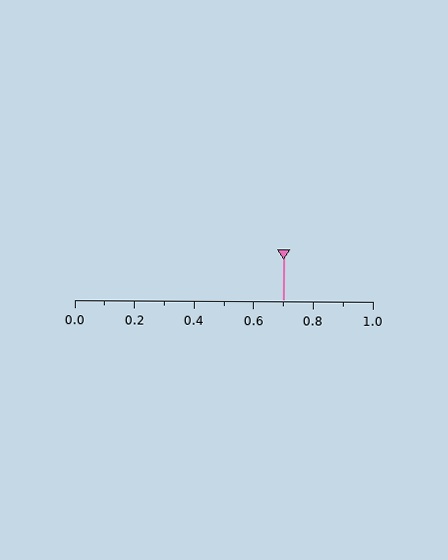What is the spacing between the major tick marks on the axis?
The major ticks are spaced 0.2 apart.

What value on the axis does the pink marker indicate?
The marker indicates approximately 0.7.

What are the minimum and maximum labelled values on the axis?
The axis runs from 0.0 to 1.0.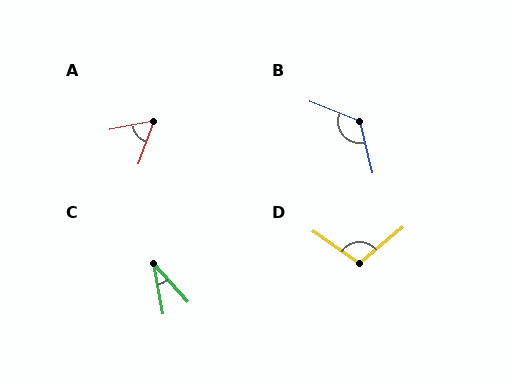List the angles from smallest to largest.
C (31°), A (59°), D (106°), B (126°).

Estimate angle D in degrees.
Approximately 106 degrees.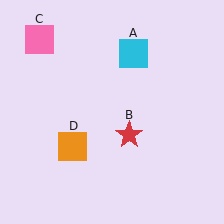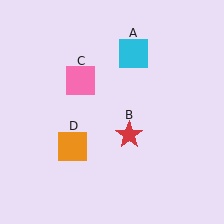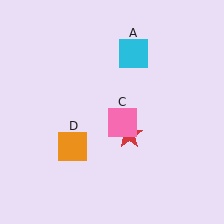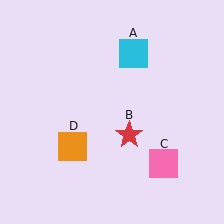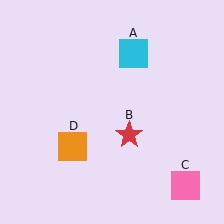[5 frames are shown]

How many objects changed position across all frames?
1 object changed position: pink square (object C).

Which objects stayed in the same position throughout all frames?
Cyan square (object A) and red star (object B) and orange square (object D) remained stationary.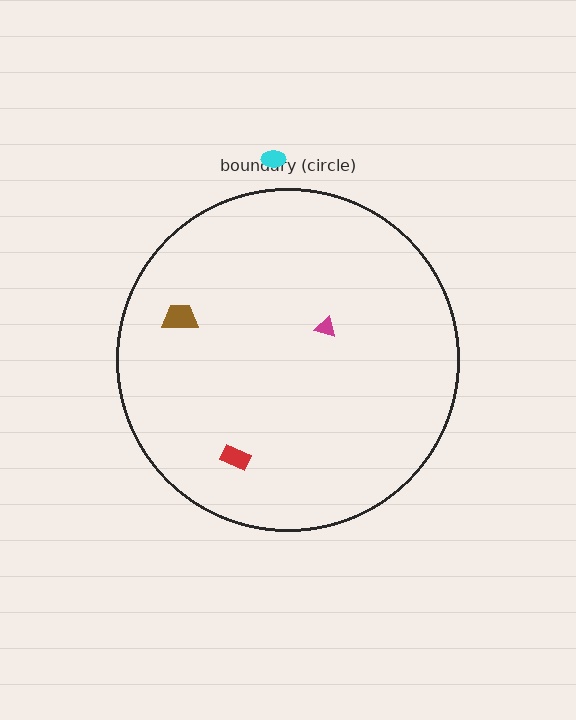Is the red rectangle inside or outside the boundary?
Inside.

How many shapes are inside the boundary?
3 inside, 1 outside.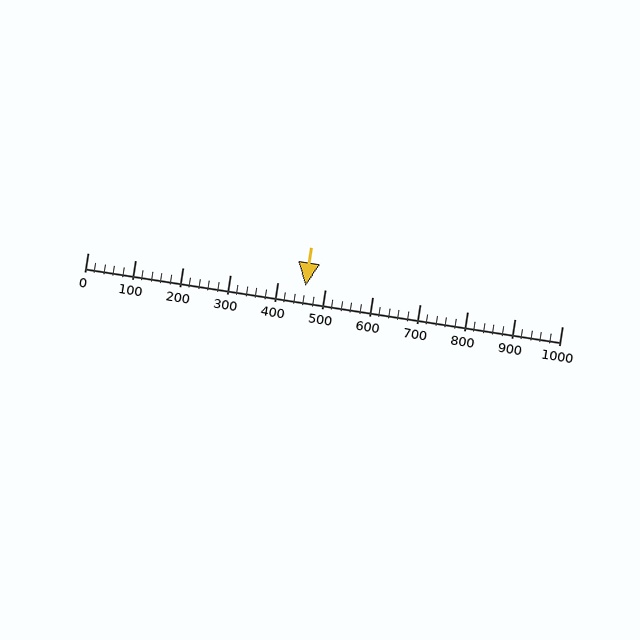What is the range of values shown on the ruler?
The ruler shows values from 0 to 1000.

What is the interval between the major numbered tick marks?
The major tick marks are spaced 100 units apart.